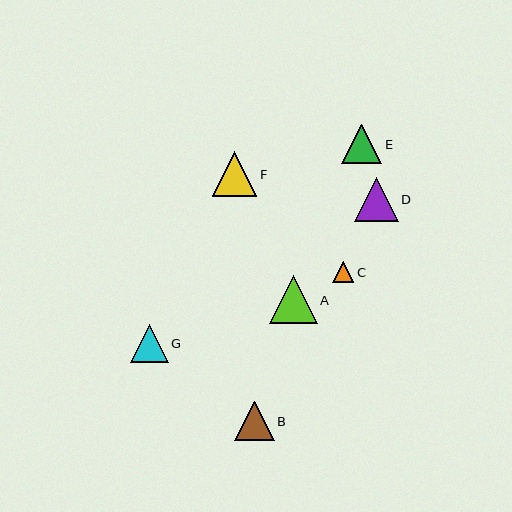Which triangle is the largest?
Triangle A is the largest with a size of approximately 48 pixels.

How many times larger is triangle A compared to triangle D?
Triangle A is approximately 1.1 times the size of triangle D.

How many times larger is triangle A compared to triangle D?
Triangle A is approximately 1.1 times the size of triangle D.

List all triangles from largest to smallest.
From largest to smallest: A, F, D, E, B, G, C.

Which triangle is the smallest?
Triangle C is the smallest with a size of approximately 21 pixels.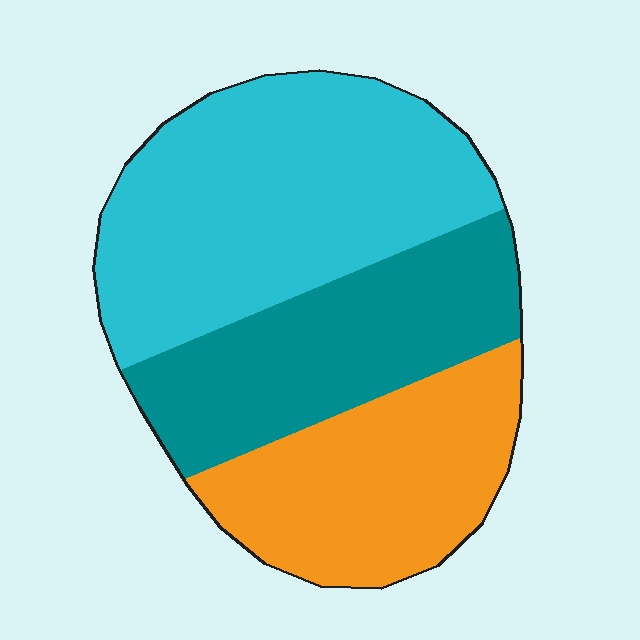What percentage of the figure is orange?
Orange takes up about one quarter (1/4) of the figure.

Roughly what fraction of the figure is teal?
Teal covers around 30% of the figure.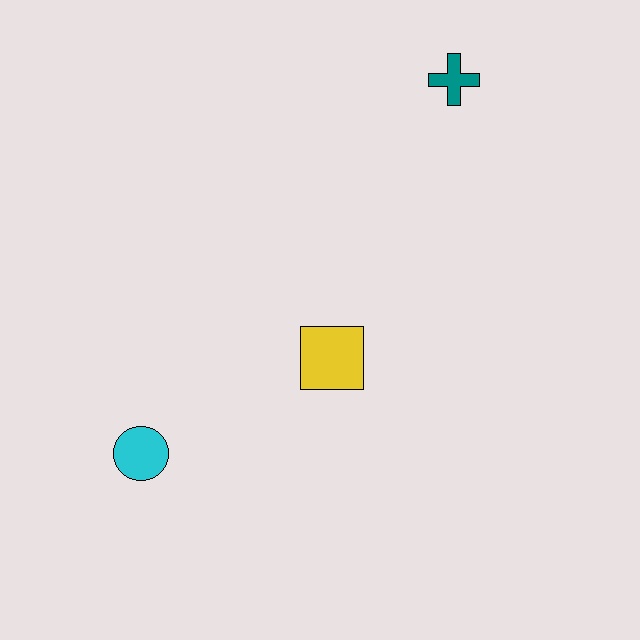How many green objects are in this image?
There are no green objects.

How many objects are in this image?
There are 3 objects.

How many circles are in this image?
There is 1 circle.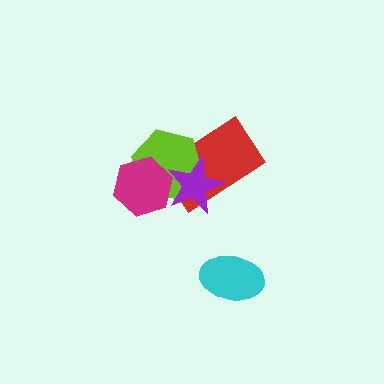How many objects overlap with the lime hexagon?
3 objects overlap with the lime hexagon.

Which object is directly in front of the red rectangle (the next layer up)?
The lime hexagon is directly in front of the red rectangle.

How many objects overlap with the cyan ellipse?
0 objects overlap with the cyan ellipse.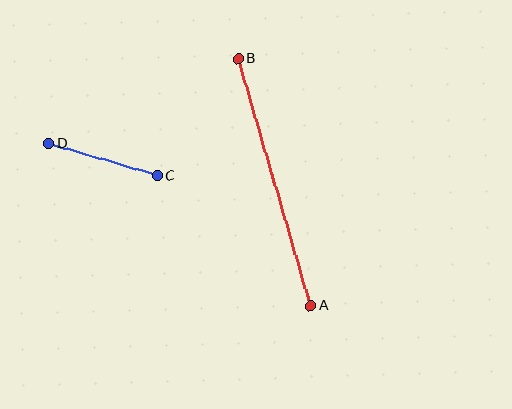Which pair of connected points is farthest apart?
Points A and B are farthest apart.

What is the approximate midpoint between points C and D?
The midpoint is at approximately (103, 159) pixels.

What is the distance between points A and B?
The distance is approximately 258 pixels.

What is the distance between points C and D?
The distance is approximately 113 pixels.